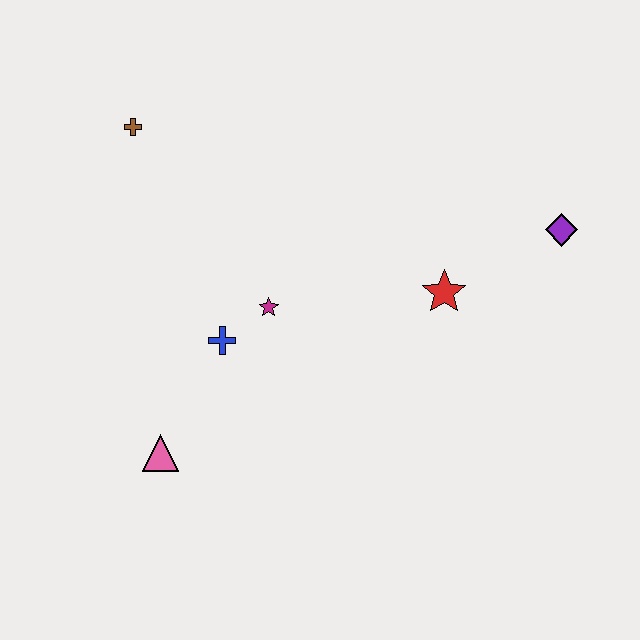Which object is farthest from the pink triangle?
The purple diamond is farthest from the pink triangle.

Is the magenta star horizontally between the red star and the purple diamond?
No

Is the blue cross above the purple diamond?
No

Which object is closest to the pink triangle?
The blue cross is closest to the pink triangle.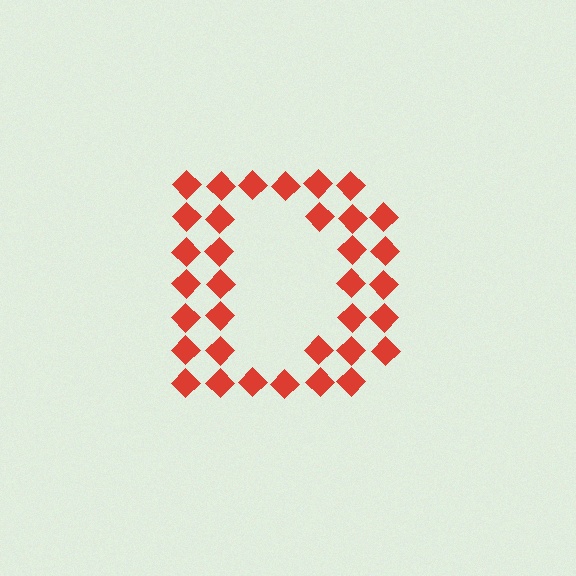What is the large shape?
The large shape is the letter D.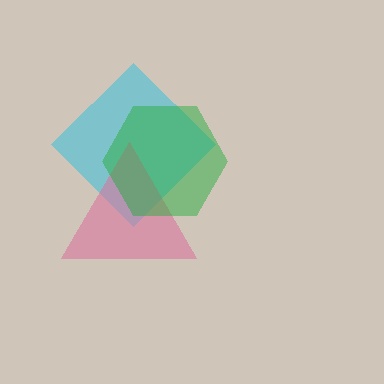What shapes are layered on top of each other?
The layered shapes are: a cyan diamond, a pink triangle, a green hexagon.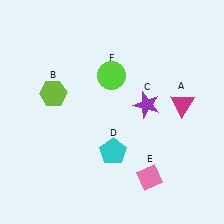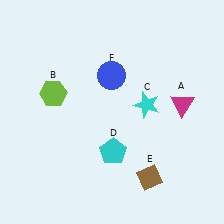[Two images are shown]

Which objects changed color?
C changed from purple to cyan. E changed from pink to brown. F changed from lime to blue.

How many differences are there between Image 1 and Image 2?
There are 3 differences between the two images.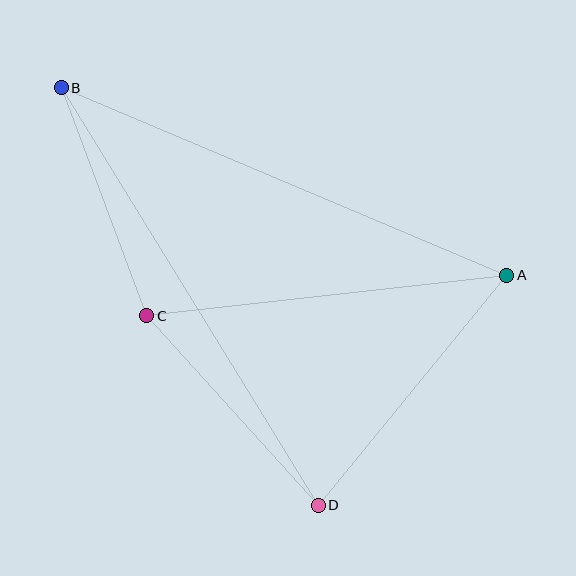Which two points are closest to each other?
Points B and C are closest to each other.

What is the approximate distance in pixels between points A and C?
The distance between A and C is approximately 362 pixels.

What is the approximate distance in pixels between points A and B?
The distance between A and B is approximately 484 pixels.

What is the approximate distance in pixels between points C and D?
The distance between C and D is approximately 256 pixels.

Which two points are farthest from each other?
Points B and D are farthest from each other.